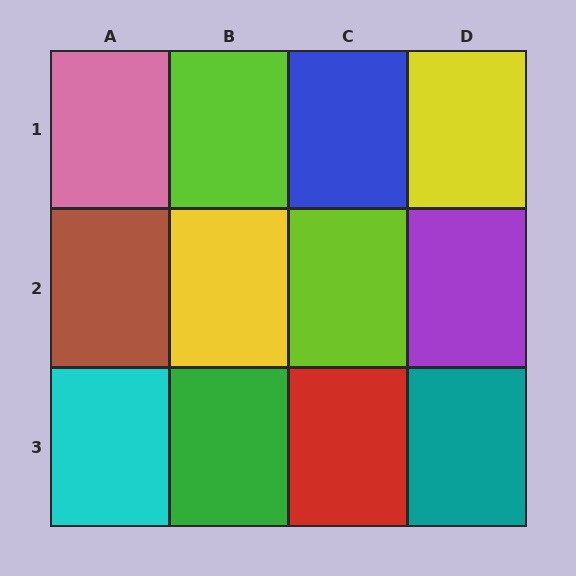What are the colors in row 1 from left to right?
Pink, lime, blue, yellow.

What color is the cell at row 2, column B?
Yellow.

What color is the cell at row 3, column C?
Red.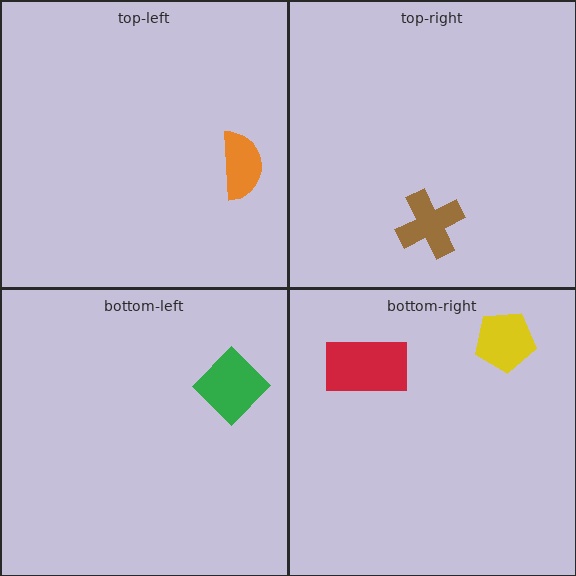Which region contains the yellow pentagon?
The bottom-right region.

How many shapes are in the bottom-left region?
1.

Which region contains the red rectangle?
The bottom-right region.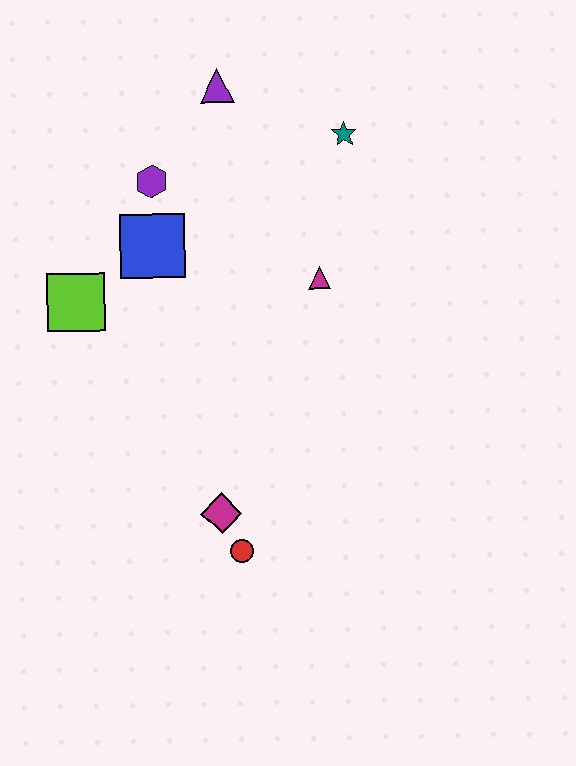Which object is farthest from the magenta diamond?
The purple triangle is farthest from the magenta diamond.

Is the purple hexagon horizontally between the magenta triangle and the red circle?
No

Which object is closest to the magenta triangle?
The teal star is closest to the magenta triangle.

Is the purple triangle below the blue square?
No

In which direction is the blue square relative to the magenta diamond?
The blue square is above the magenta diamond.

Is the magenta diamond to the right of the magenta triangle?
No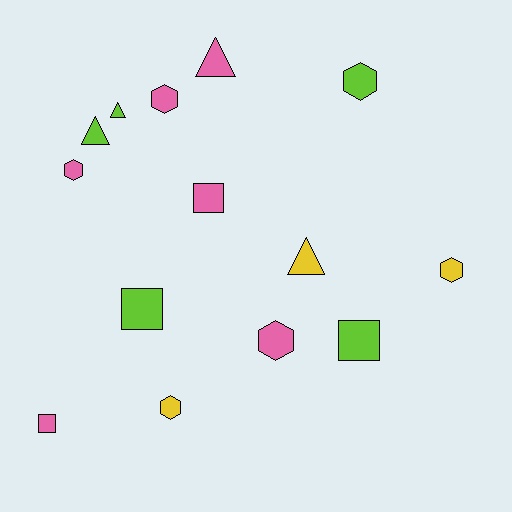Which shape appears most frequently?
Hexagon, with 6 objects.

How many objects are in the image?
There are 14 objects.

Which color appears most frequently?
Pink, with 6 objects.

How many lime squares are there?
There are 2 lime squares.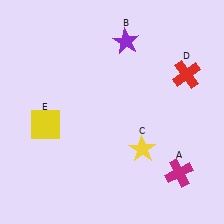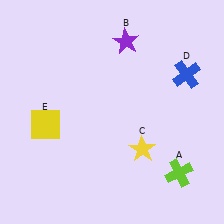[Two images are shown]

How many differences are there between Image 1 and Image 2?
There are 2 differences between the two images.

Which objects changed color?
A changed from magenta to lime. D changed from red to blue.